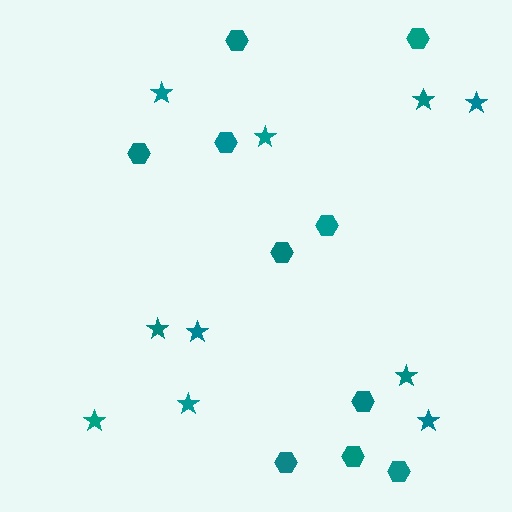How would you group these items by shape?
There are 2 groups: one group of hexagons (10) and one group of stars (10).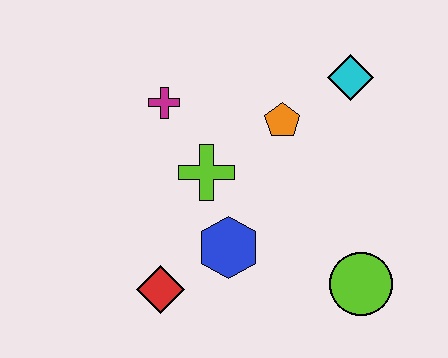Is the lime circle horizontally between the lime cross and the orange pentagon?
No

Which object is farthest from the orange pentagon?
The red diamond is farthest from the orange pentagon.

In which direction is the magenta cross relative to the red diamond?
The magenta cross is above the red diamond.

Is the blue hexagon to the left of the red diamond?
No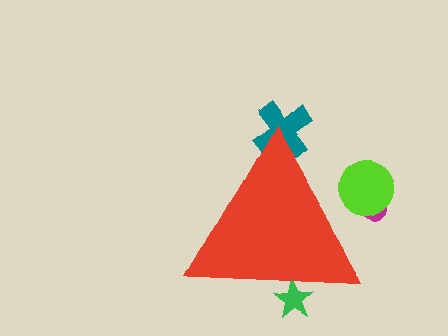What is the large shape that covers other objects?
A red triangle.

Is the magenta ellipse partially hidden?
Yes, the magenta ellipse is partially hidden behind the red triangle.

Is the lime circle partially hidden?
Yes, the lime circle is partially hidden behind the red triangle.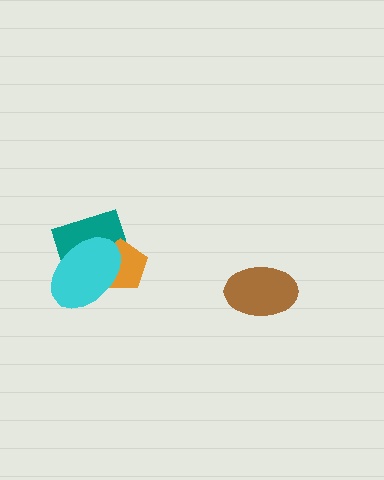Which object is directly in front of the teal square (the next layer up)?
The orange pentagon is directly in front of the teal square.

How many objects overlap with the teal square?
2 objects overlap with the teal square.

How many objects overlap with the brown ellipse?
0 objects overlap with the brown ellipse.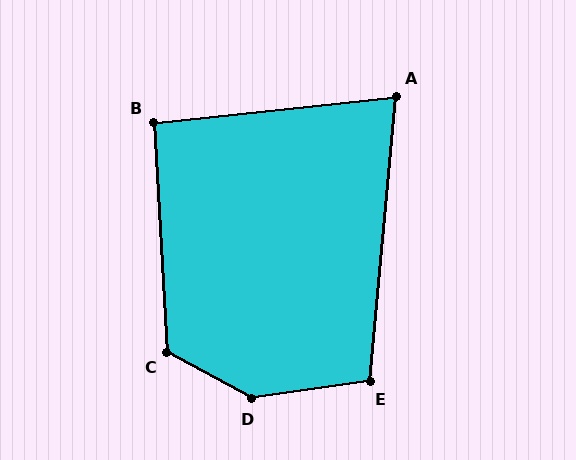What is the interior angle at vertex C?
Approximately 122 degrees (obtuse).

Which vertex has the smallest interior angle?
A, at approximately 79 degrees.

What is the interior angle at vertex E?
Approximately 103 degrees (obtuse).